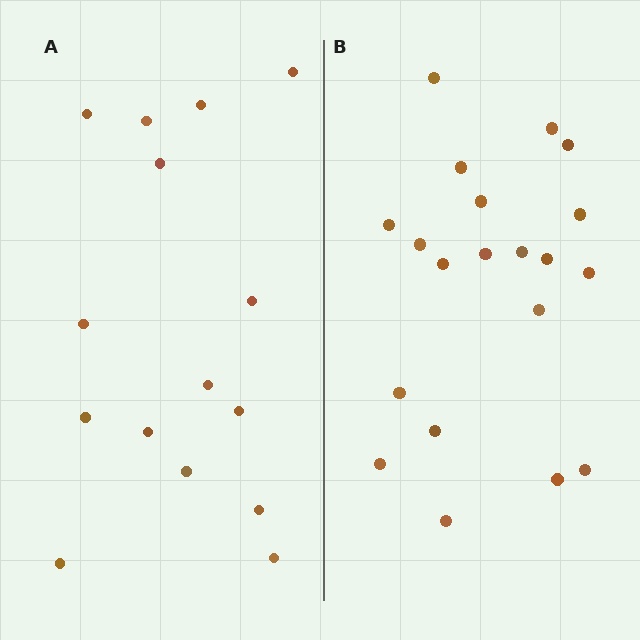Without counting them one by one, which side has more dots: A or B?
Region B (the right region) has more dots.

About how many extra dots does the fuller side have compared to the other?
Region B has about 5 more dots than region A.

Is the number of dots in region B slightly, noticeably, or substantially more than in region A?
Region B has noticeably more, but not dramatically so. The ratio is roughly 1.3 to 1.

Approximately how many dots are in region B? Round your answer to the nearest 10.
About 20 dots.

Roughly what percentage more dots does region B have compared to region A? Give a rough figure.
About 35% more.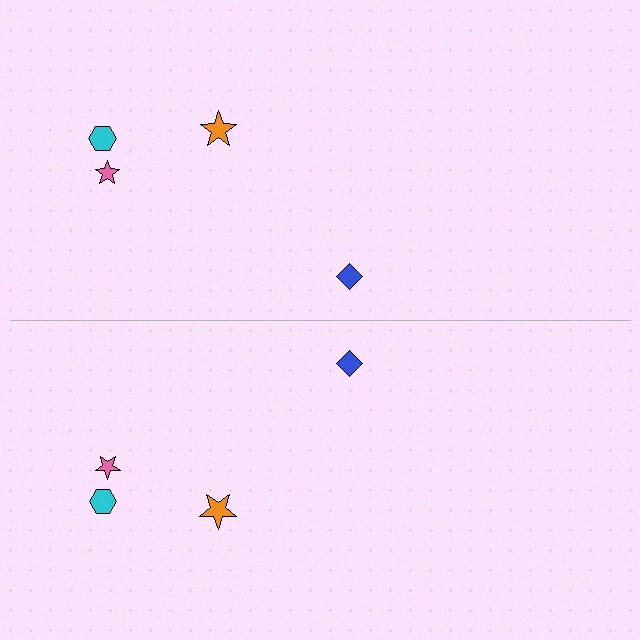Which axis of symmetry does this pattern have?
The pattern has a horizontal axis of symmetry running through the center of the image.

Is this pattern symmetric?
Yes, this pattern has bilateral (reflection) symmetry.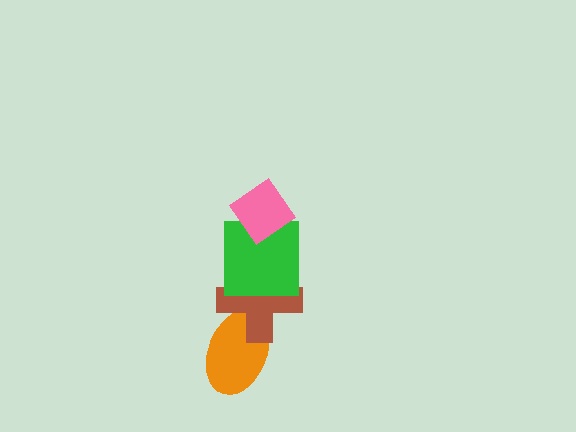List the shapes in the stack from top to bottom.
From top to bottom: the pink diamond, the green square, the brown cross, the orange ellipse.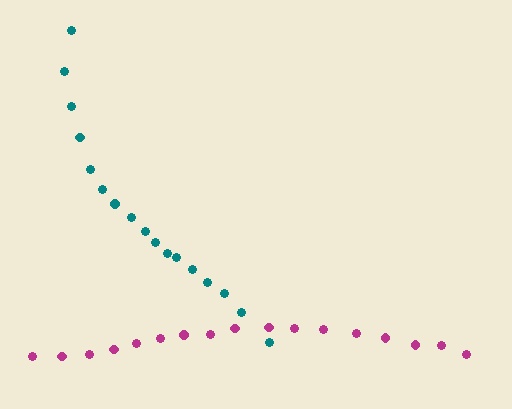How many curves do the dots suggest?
There are 2 distinct paths.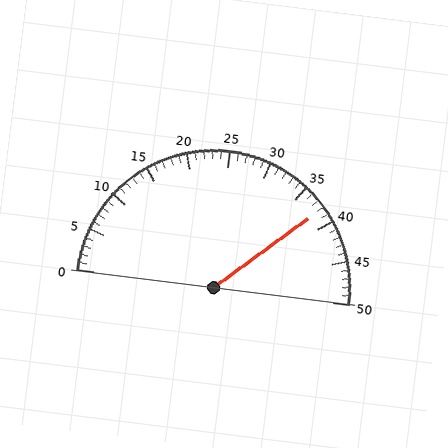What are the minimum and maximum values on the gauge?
The gauge ranges from 0 to 50.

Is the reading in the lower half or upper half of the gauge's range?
The reading is in the upper half of the range (0 to 50).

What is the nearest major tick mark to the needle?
The nearest major tick mark is 40.